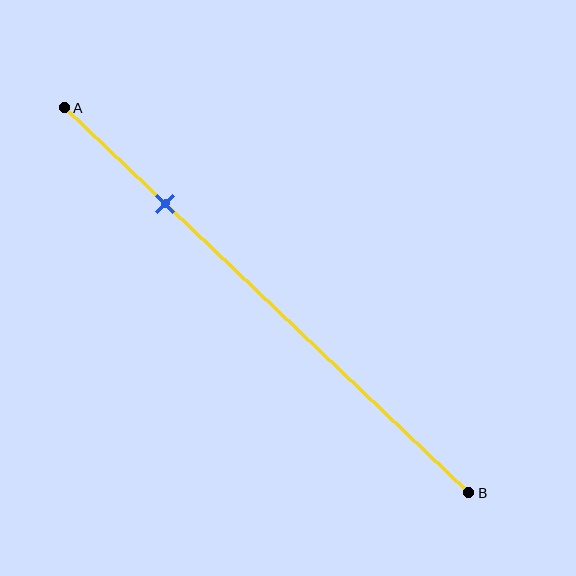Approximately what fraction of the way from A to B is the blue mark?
The blue mark is approximately 25% of the way from A to B.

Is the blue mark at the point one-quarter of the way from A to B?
Yes, the mark is approximately at the one-quarter point.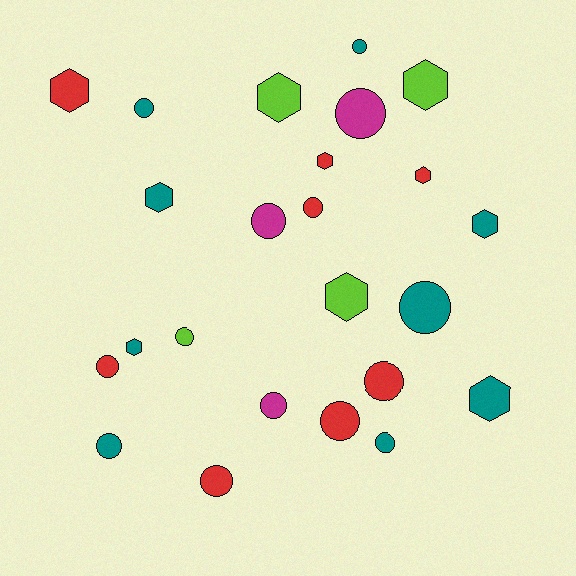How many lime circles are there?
There is 1 lime circle.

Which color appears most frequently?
Teal, with 9 objects.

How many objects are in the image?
There are 24 objects.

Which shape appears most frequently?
Circle, with 14 objects.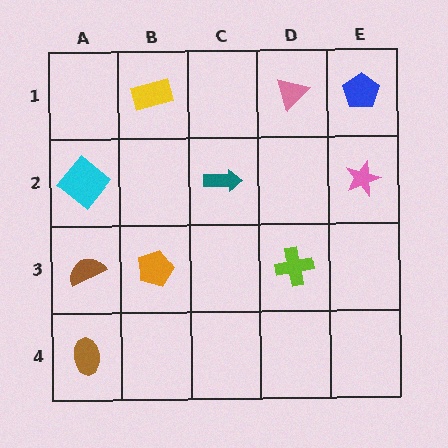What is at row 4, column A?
A brown ellipse.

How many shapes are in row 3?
3 shapes.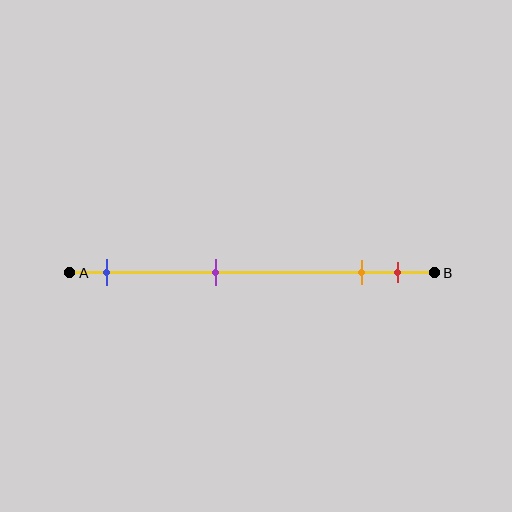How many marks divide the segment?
There are 4 marks dividing the segment.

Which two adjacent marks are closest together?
The orange and red marks are the closest adjacent pair.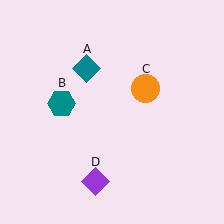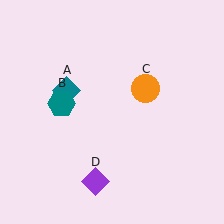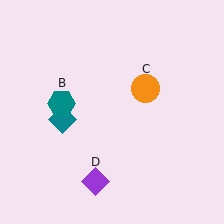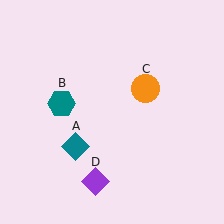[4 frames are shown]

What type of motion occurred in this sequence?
The teal diamond (object A) rotated counterclockwise around the center of the scene.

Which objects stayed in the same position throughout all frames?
Teal hexagon (object B) and orange circle (object C) and purple diamond (object D) remained stationary.